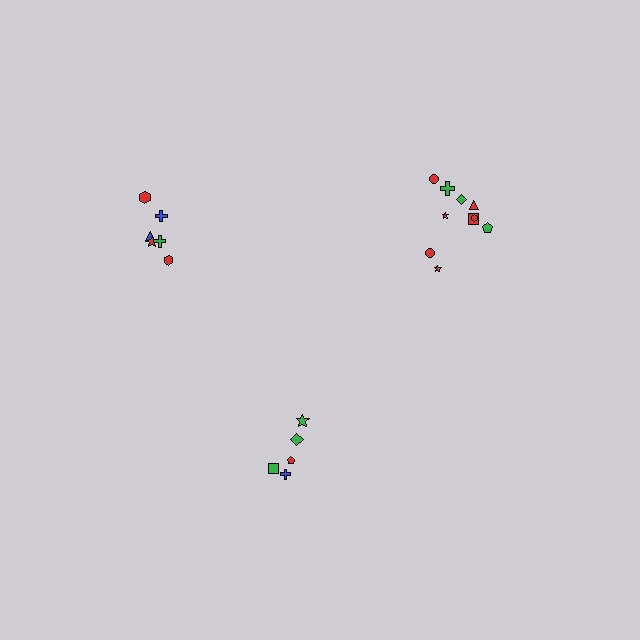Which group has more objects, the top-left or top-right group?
The top-right group.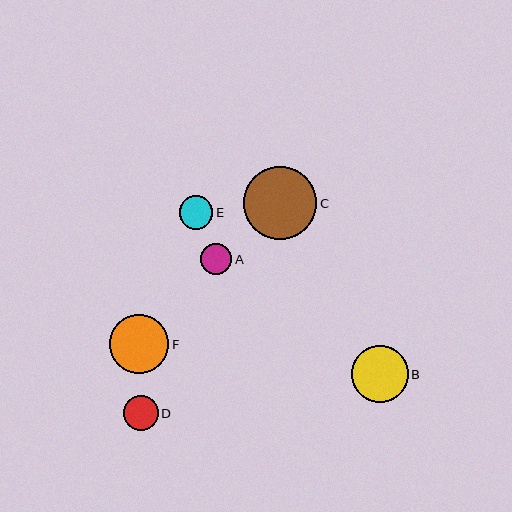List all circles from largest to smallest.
From largest to smallest: C, F, B, D, E, A.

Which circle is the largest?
Circle C is the largest with a size of approximately 73 pixels.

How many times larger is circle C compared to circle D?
Circle C is approximately 2.1 times the size of circle D.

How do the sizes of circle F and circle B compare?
Circle F and circle B are approximately the same size.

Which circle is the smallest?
Circle A is the smallest with a size of approximately 31 pixels.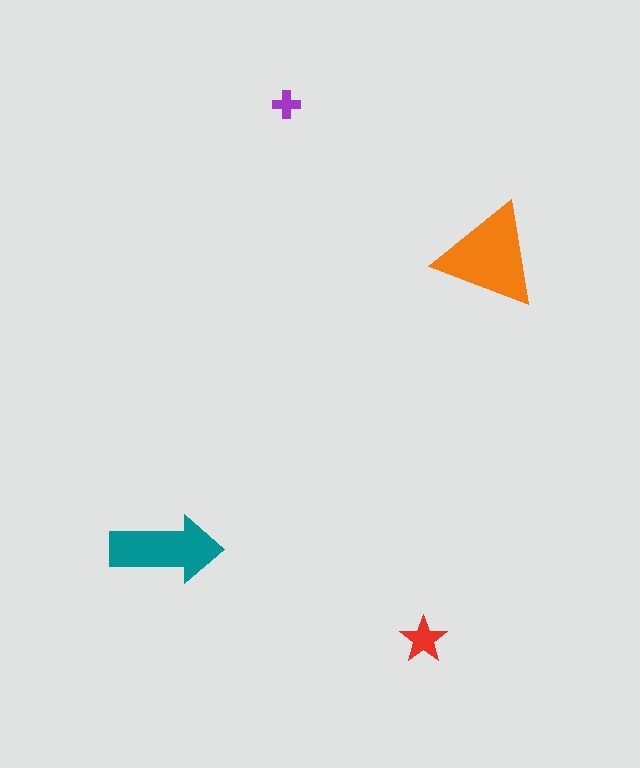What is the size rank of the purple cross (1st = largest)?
4th.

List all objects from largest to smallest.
The orange triangle, the teal arrow, the red star, the purple cross.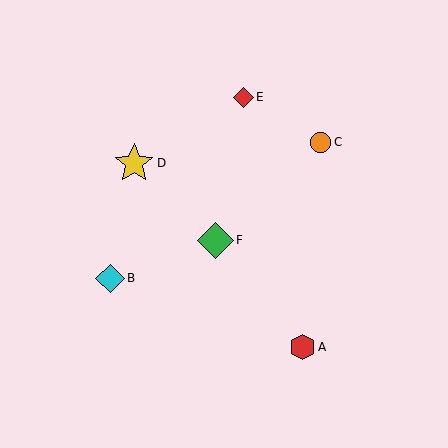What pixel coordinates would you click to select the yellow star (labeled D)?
Click at (134, 163) to select the yellow star D.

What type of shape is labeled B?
Shape B is a cyan diamond.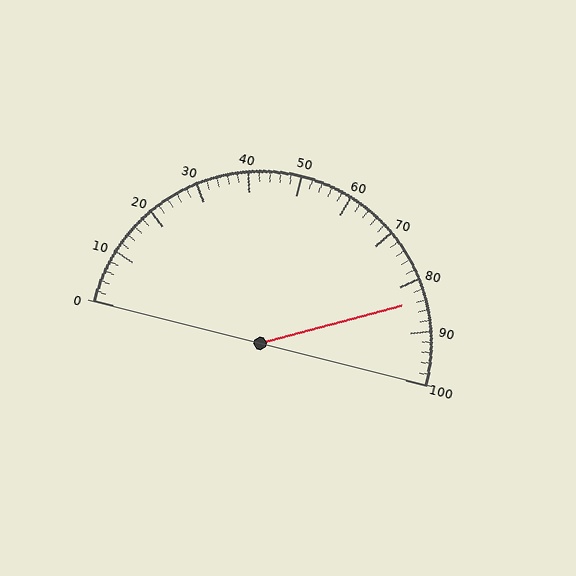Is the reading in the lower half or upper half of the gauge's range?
The reading is in the upper half of the range (0 to 100).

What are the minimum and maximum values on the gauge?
The gauge ranges from 0 to 100.